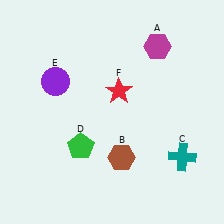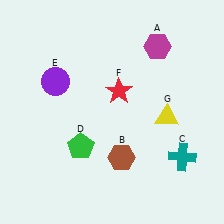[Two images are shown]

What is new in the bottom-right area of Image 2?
A yellow triangle (G) was added in the bottom-right area of Image 2.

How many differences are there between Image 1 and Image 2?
There is 1 difference between the two images.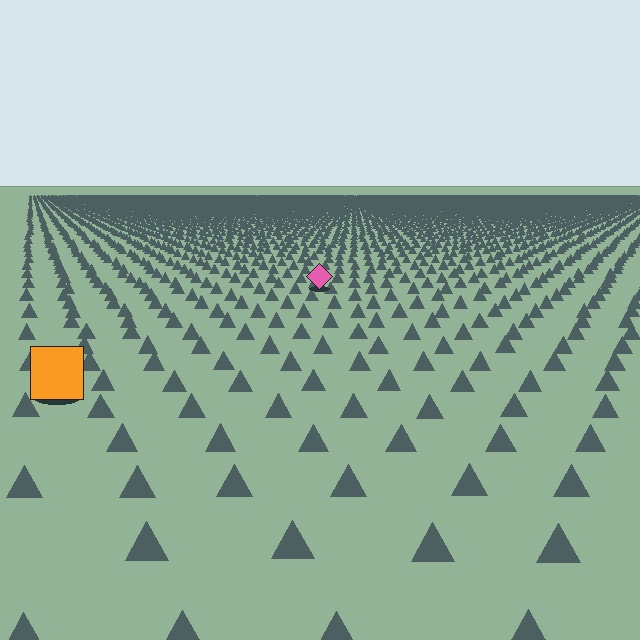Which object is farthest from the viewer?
The pink diamond is farthest from the viewer. It appears smaller and the ground texture around it is denser.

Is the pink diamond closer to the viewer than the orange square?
No. The orange square is closer — you can tell from the texture gradient: the ground texture is coarser near it.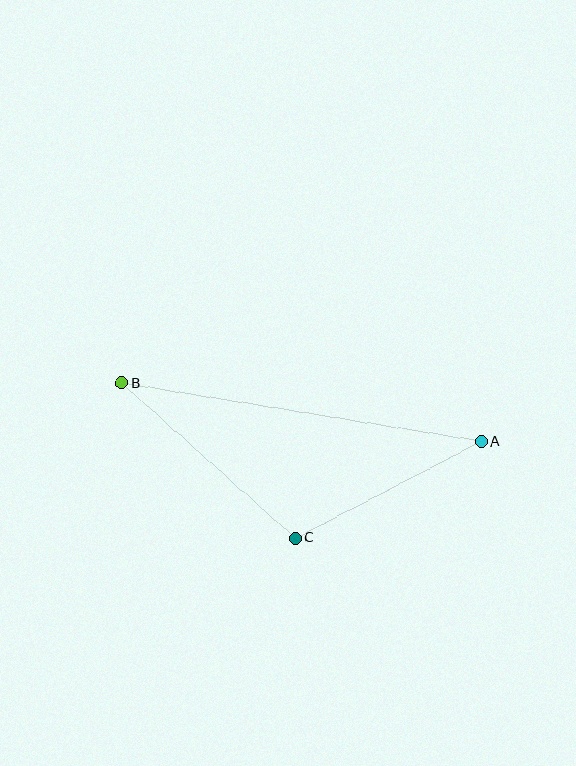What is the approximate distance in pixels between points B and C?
The distance between B and C is approximately 232 pixels.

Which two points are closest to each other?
Points A and C are closest to each other.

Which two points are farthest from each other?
Points A and B are farthest from each other.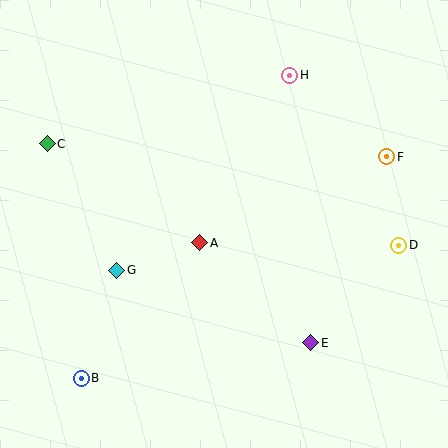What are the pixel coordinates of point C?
Point C is at (47, 144).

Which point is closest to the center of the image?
Point A at (200, 243) is closest to the center.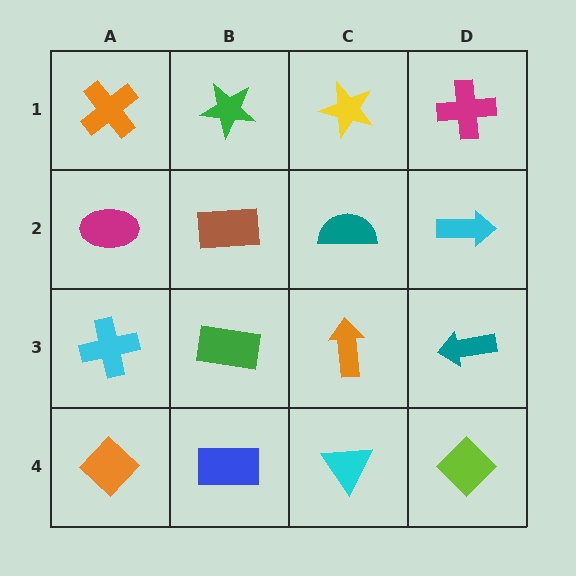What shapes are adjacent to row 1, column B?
A brown rectangle (row 2, column B), an orange cross (row 1, column A), a yellow star (row 1, column C).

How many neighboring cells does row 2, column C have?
4.